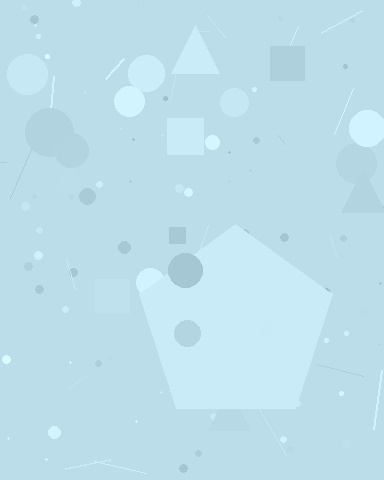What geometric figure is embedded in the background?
A pentagon is embedded in the background.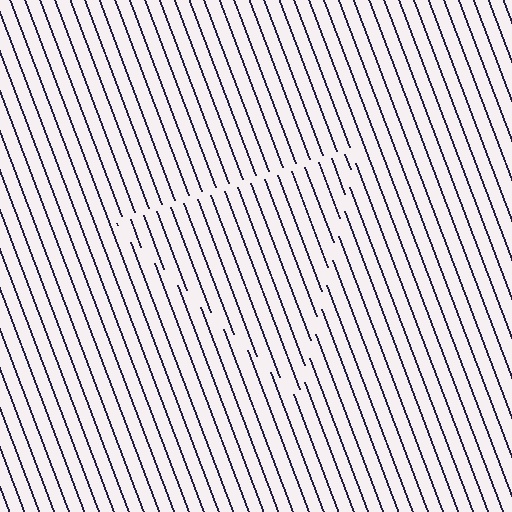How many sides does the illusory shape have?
3 sides — the line-ends trace a triangle.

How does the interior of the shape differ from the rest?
The interior of the shape contains the same grating, shifted by half a period — the contour is defined by the phase discontinuity where line-ends from the inner and outer gratings abut.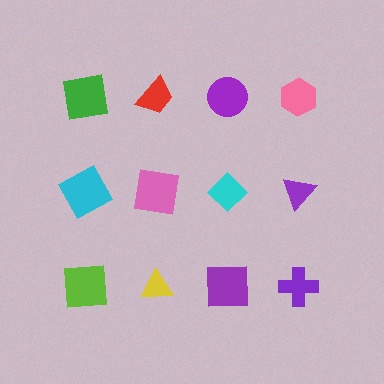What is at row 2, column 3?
A cyan diamond.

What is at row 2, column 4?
A purple triangle.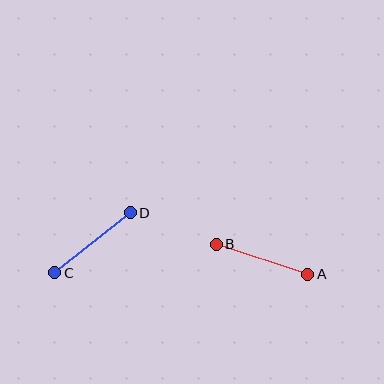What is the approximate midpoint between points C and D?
The midpoint is at approximately (92, 243) pixels.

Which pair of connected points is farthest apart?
Points C and D are farthest apart.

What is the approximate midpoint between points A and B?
The midpoint is at approximately (262, 259) pixels.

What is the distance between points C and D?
The distance is approximately 97 pixels.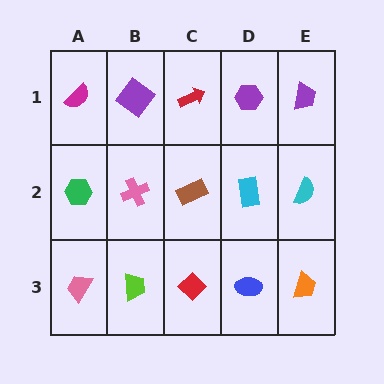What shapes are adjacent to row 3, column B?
A pink cross (row 2, column B), a pink trapezoid (row 3, column A), a red diamond (row 3, column C).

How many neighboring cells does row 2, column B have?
4.